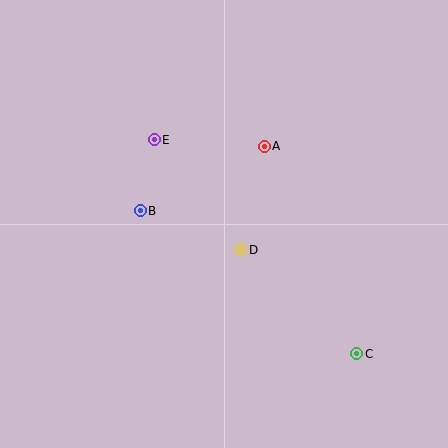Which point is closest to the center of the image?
Point D at (241, 250) is closest to the center.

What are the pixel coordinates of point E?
Point E is at (154, 140).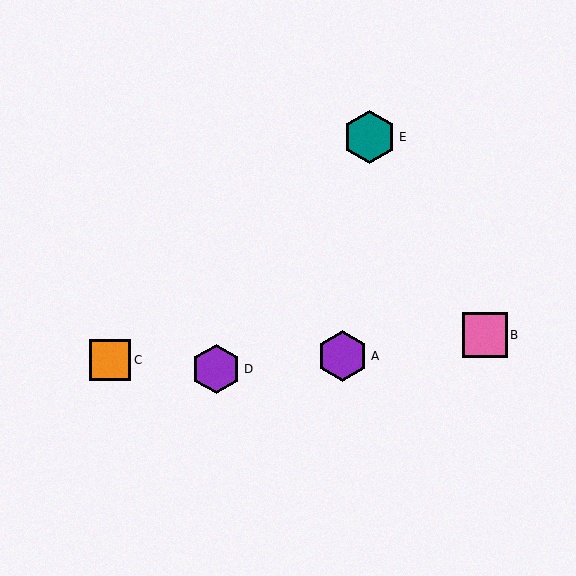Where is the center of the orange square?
The center of the orange square is at (110, 360).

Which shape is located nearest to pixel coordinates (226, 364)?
The purple hexagon (labeled D) at (216, 369) is nearest to that location.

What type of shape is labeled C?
Shape C is an orange square.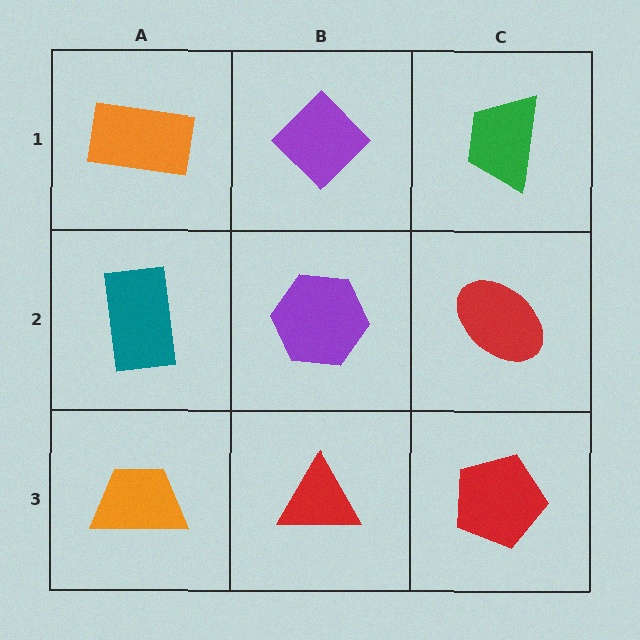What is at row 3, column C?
A red pentagon.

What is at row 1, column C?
A green trapezoid.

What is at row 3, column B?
A red triangle.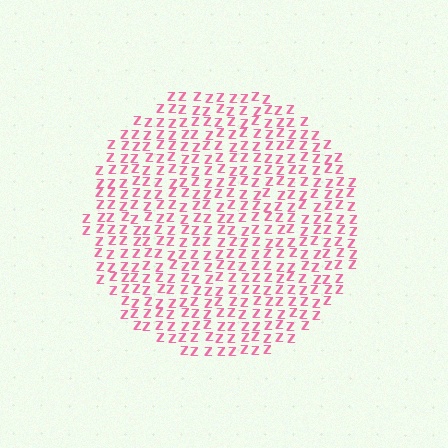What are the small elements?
The small elements are letter Z's.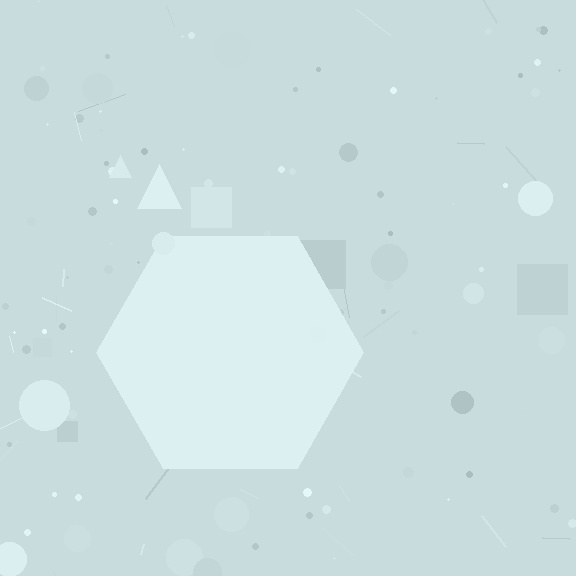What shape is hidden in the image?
A hexagon is hidden in the image.